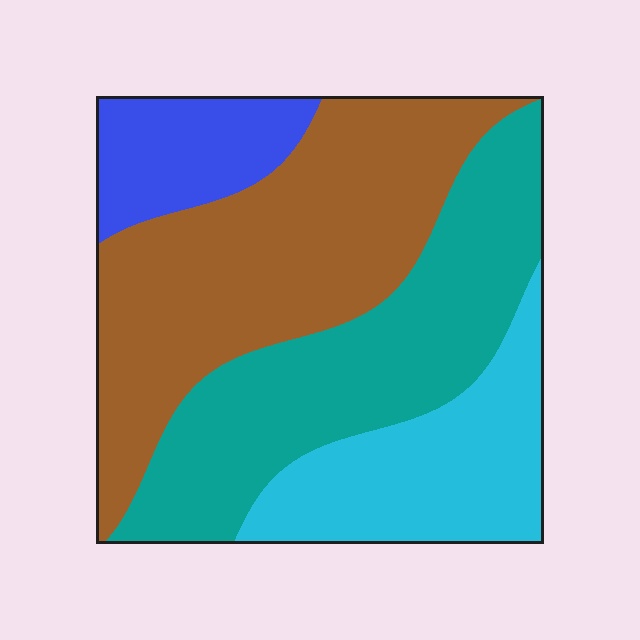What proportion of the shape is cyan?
Cyan covers roughly 20% of the shape.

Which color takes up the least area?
Blue, at roughly 10%.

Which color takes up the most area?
Brown, at roughly 35%.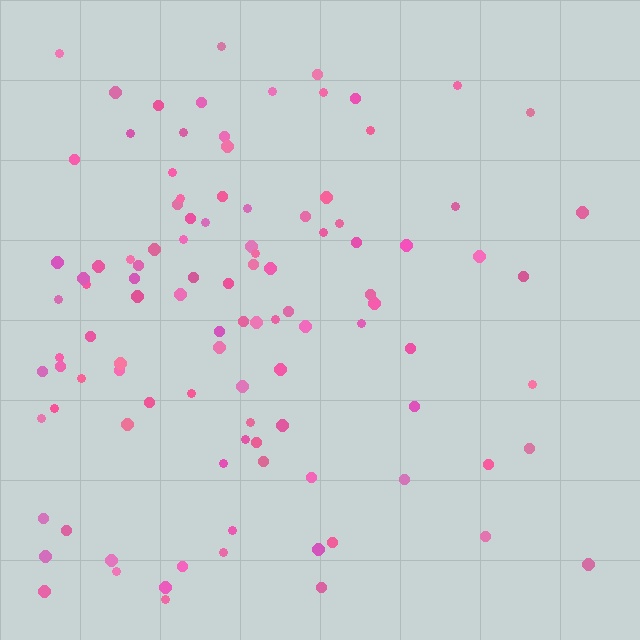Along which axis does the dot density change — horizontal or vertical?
Horizontal.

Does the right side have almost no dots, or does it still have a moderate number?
Still a moderate number, just noticeably fewer than the left.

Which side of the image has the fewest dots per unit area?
The right.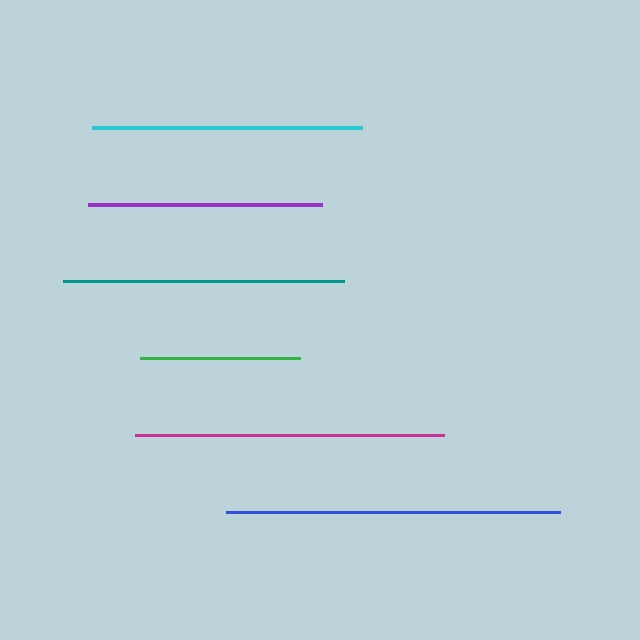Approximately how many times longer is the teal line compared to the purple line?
The teal line is approximately 1.2 times the length of the purple line.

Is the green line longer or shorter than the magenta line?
The magenta line is longer than the green line.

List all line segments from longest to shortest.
From longest to shortest: blue, magenta, teal, cyan, purple, green.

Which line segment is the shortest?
The green line is the shortest at approximately 160 pixels.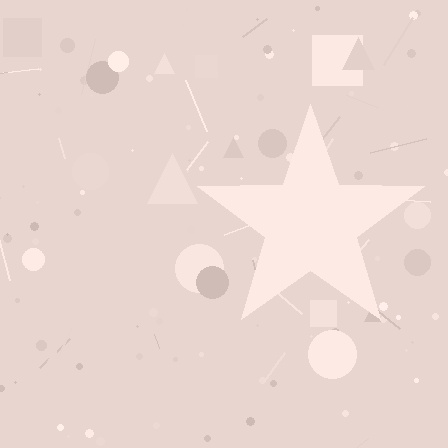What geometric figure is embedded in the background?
A star is embedded in the background.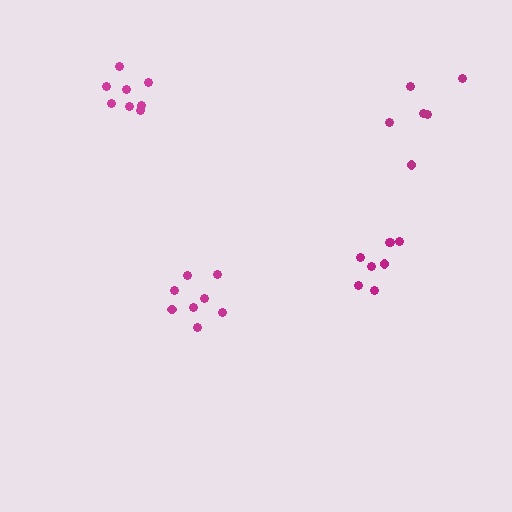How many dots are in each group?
Group 1: 8 dots, Group 2: 8 dots, Group 3: 8 dots, Group 4: 6 dots (30 total).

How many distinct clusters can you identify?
There are 4 distinct clusters.